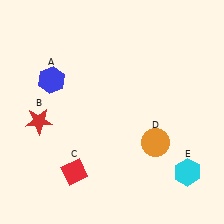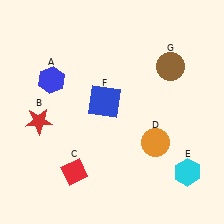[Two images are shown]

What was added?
A blue square (F), a brown circle (G) were added in Image 2.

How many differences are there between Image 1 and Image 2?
There are 2 differences between the two images.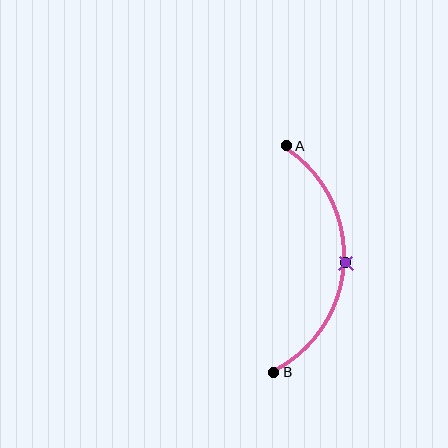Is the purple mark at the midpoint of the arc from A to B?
Yes. The purple mark lies on the arc at equal arc-length from both A and B — it is the arc midpoint.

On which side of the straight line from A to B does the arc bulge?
The arc bulges to the right of the straight line connecting A and B.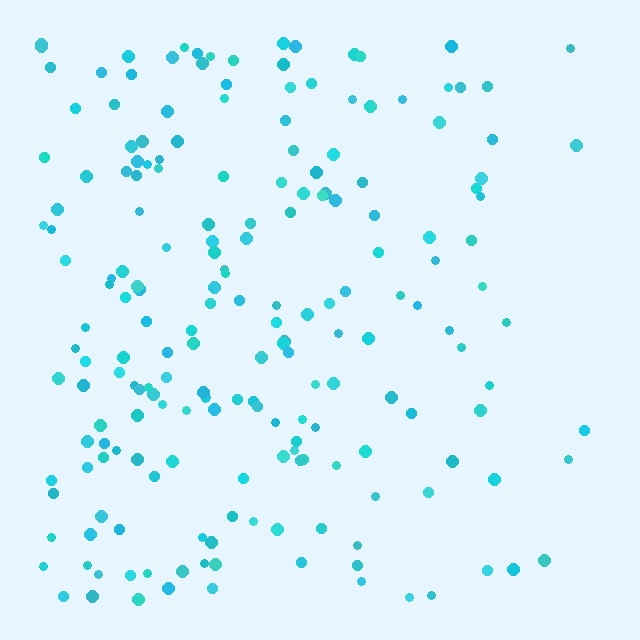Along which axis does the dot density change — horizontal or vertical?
Horizontal.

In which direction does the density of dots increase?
From right to left, with the left side densest.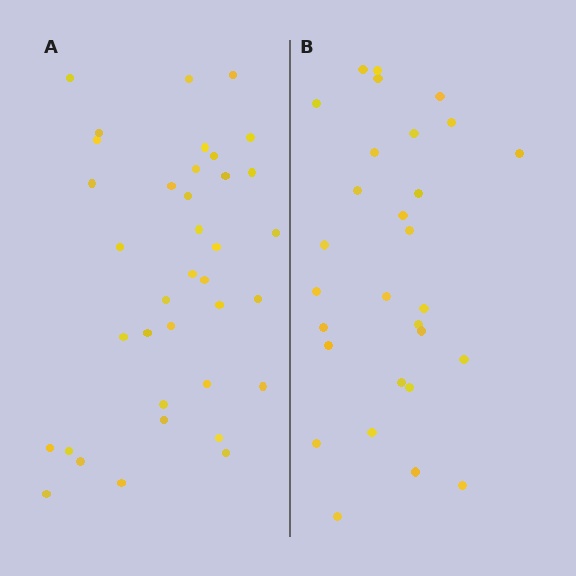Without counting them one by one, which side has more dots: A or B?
Region A (the left region) has more dots.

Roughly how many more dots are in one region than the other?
Region A has roughly 8 or so more dots than region B.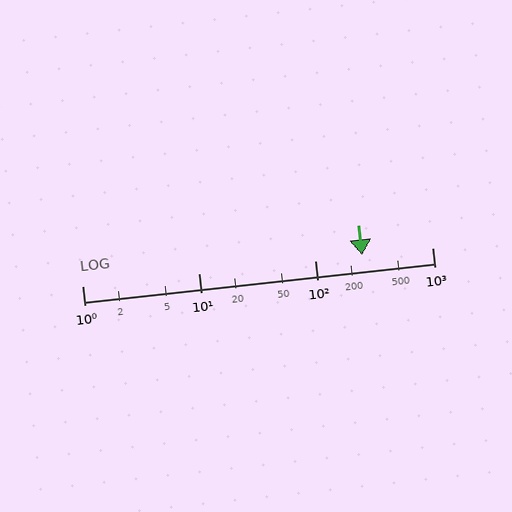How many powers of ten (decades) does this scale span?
The scale spans 3 decades, from 1 to 1000.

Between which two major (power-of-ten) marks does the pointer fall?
The pointer is between 100 and 1000.